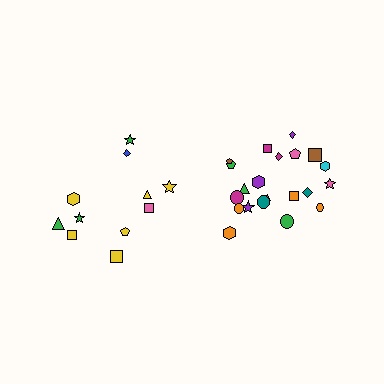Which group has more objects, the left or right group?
The right group.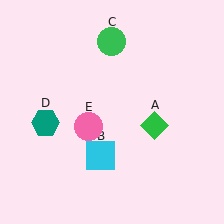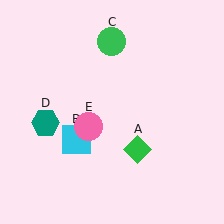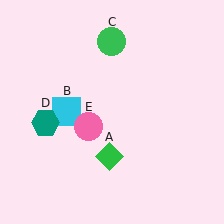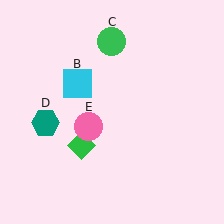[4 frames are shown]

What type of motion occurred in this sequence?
The green diamond (object A), cyan square (object B) rotated clockwise around the center of the scene.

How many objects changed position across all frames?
2 objects changed position: green diamond (object A), cyan square (object B).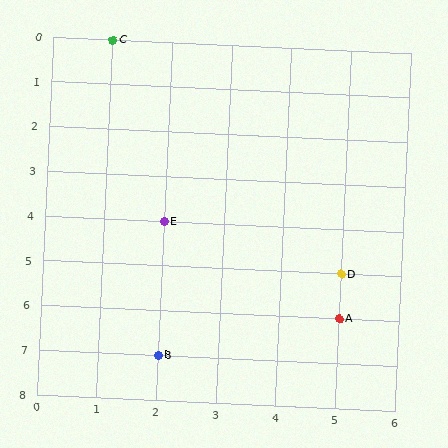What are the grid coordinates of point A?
Point A is at grid coordinates (5, 6).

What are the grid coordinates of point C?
Point C is at grid coordinates (1, 0).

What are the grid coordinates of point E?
Point E is at grid coordinates (2, 4).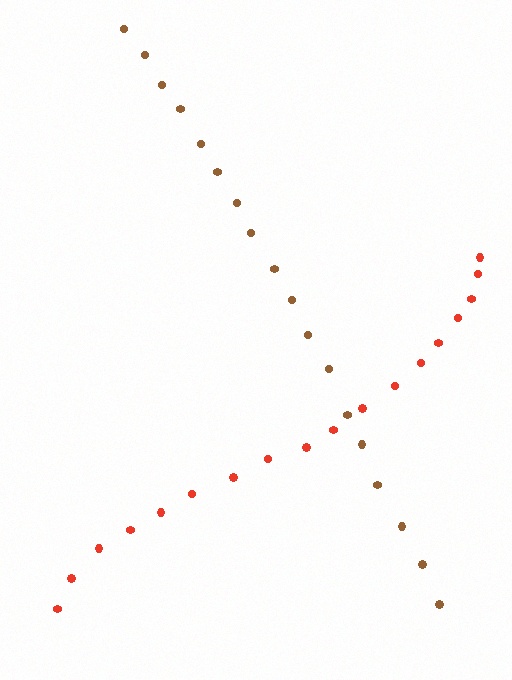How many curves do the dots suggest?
There are 2 distinct paths.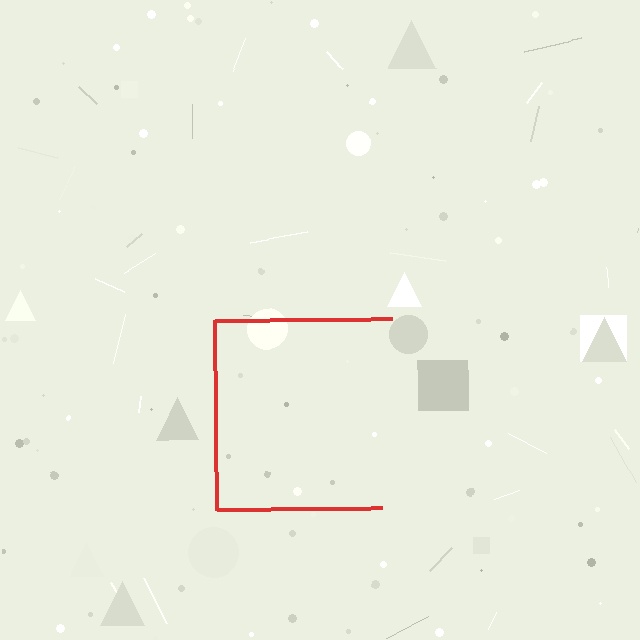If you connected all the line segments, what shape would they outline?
They would outline a square.